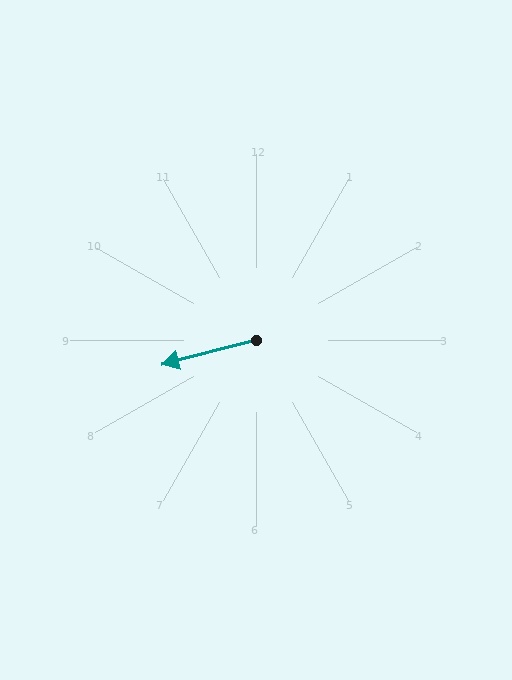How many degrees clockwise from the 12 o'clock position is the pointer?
Approximately 255 degrees.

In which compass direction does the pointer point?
West.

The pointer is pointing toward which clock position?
Roughly 9 o'clock.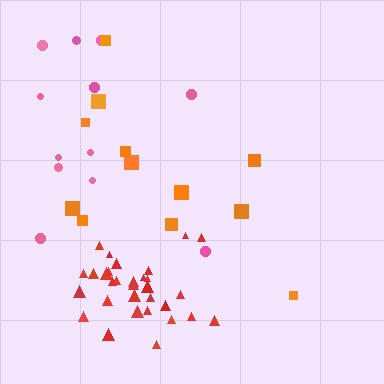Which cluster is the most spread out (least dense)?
Orange.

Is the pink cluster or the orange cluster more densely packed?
Pink.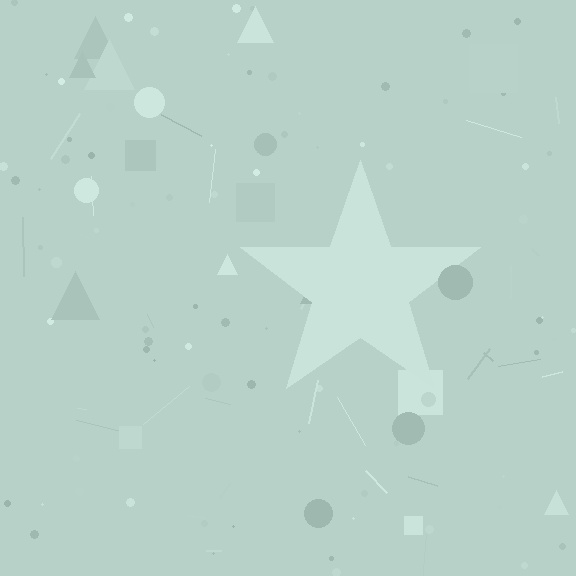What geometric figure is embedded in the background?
A star is embedded in the background.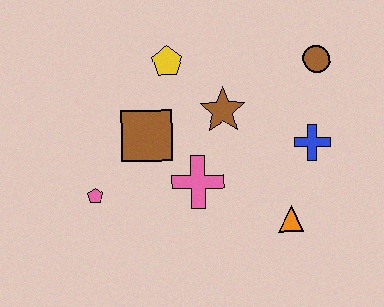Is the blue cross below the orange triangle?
No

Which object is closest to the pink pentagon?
The brown square is closest to the pink pentagon.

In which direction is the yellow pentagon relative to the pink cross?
The yellow pentagon is above the pink cross.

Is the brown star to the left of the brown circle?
Yes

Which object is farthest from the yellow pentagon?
The orange triangle is farthest from the yellow pentagon.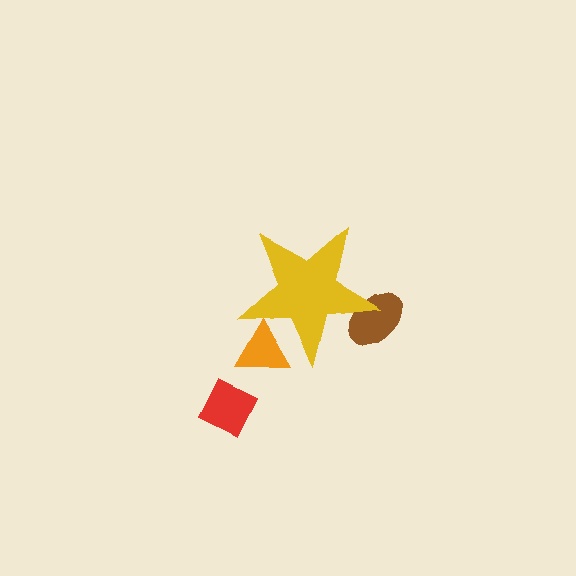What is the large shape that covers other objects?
A yellow star.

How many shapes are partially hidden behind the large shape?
2 shapes are partially hidden.